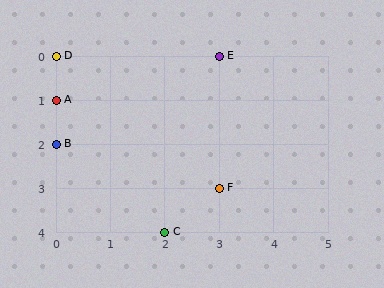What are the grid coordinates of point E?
Point E is at grid coordinates (3, 0).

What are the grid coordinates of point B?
Point B is at grid coordinates (0, 2).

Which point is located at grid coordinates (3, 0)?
Point E is at (3, 0).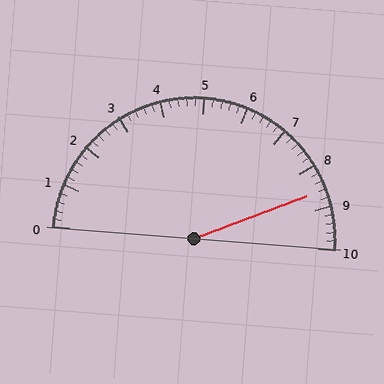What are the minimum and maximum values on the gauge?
The gauge ranges from 0 to 10.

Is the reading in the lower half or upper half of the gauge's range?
The reading is in the upper half of the range (0 to 10).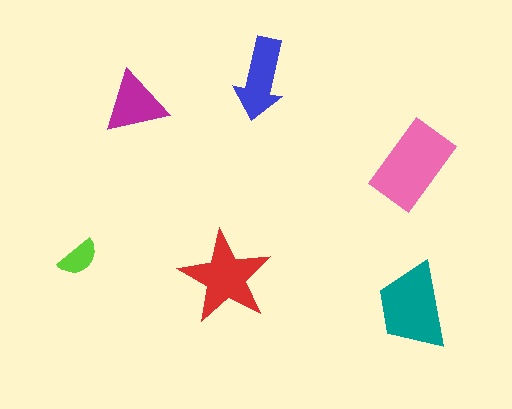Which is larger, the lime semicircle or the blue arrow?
The blue arrow.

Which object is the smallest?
The lime semicircle.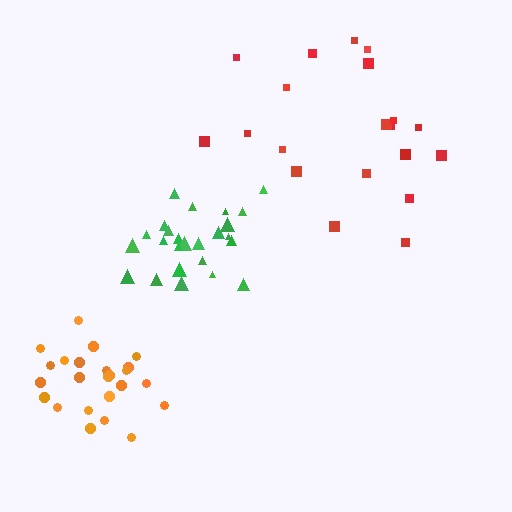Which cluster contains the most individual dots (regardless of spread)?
Green (25).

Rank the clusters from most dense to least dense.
green, orange, red.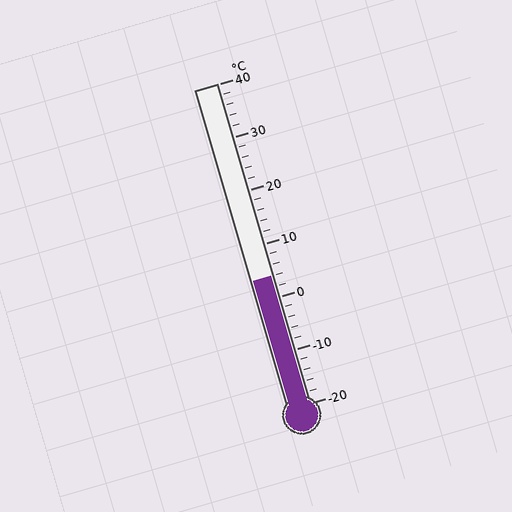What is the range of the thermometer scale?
The thermometer scale ranges from -20°C to 40°C.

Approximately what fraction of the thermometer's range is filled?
The thermometer is filled to approximately 40% of its range.